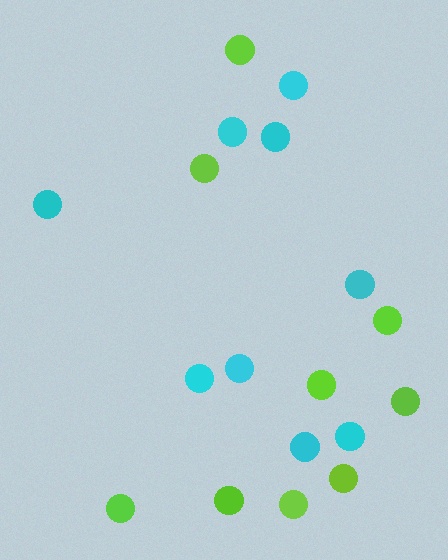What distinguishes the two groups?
There are 2 groups: one group of lime circles (9) and one group of cyan circles (9).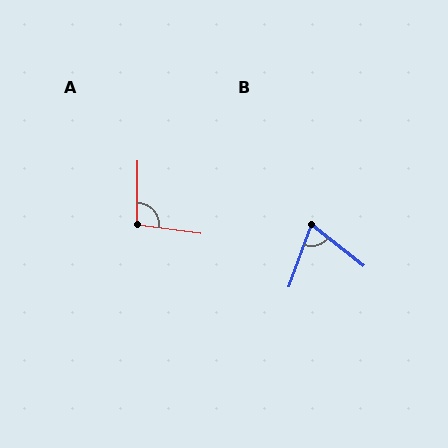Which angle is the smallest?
B, at approximately 72 degrees.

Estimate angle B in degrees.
Approximately 72 degrees.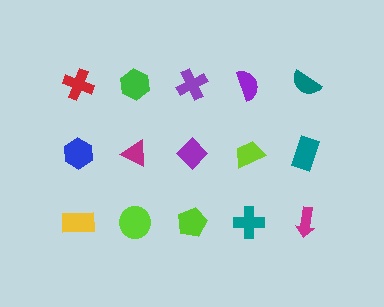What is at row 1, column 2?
A green hexagon.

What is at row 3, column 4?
A teal cross.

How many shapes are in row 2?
5 shapes.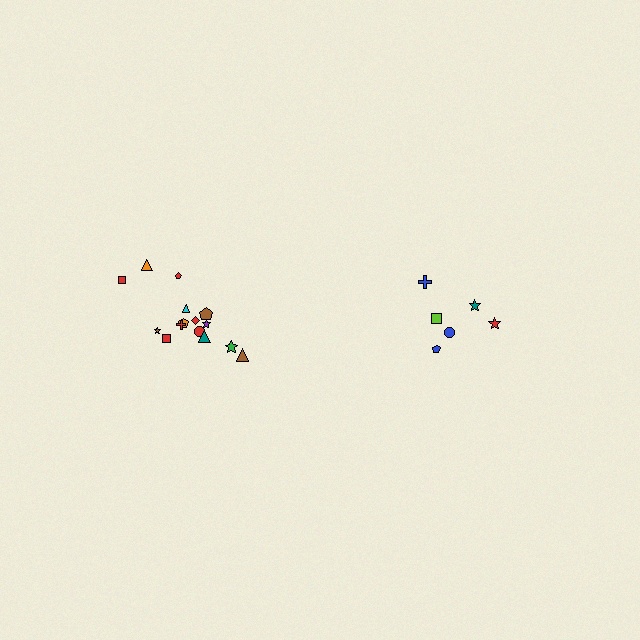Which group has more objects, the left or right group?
The left group.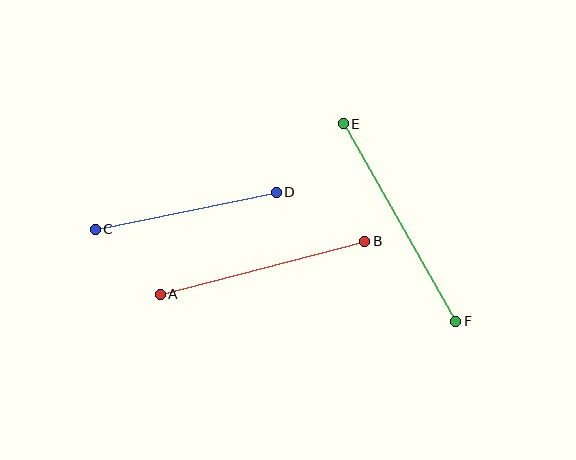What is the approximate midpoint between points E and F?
The midpoint is at approximately (400, 223) pixels.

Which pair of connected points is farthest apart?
Points E and F are farthest apart.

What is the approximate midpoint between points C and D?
The midpoint is at approximately (186, 211) pixels.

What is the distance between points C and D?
The distance is approximately 185 pixels.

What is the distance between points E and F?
The distance is approximately 228 pixels.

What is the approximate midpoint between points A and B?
The midpoint is at approximately (262, 268) pixels.